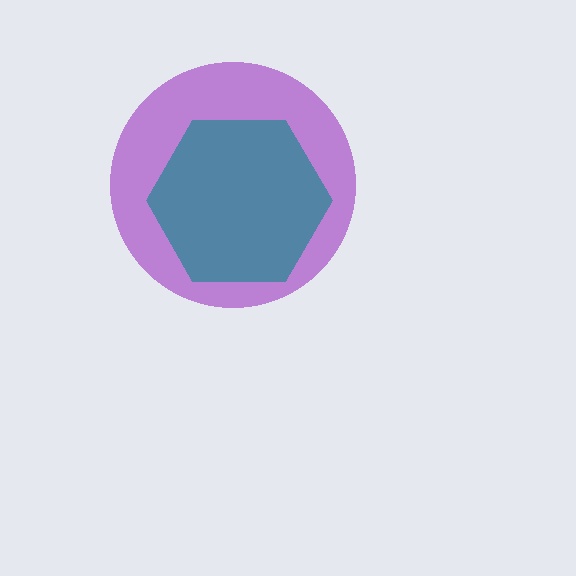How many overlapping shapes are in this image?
There are 2 overlapping shapes in the image.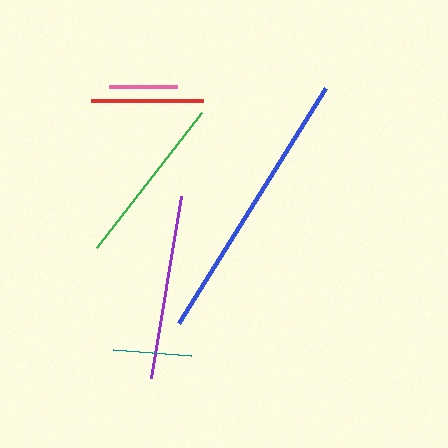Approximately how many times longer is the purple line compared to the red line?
The purple line is approximately 1.7 times the length of the red line.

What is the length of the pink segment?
The pink segment is approximately 68 pixels long.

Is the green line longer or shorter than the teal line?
The green line is longer than the teal line.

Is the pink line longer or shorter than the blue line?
The blue line is longer than the pink line.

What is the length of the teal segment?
The teal segment is approximately 78 pixels long.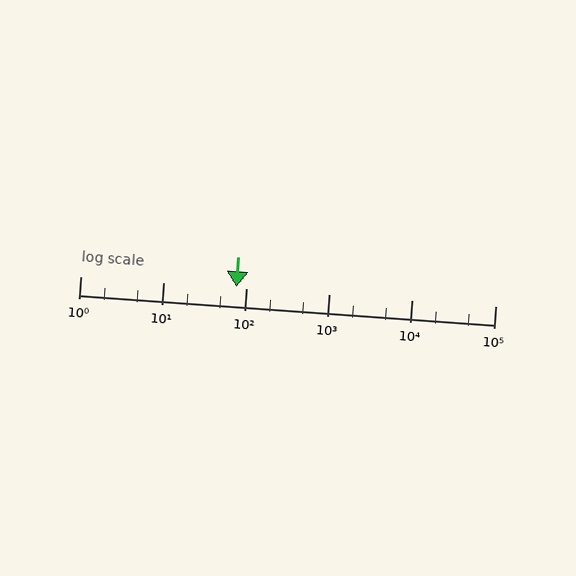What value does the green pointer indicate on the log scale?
The pointer indicates approximately 75.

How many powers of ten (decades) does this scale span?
The scale spans 5 decades, from 1 to 100000.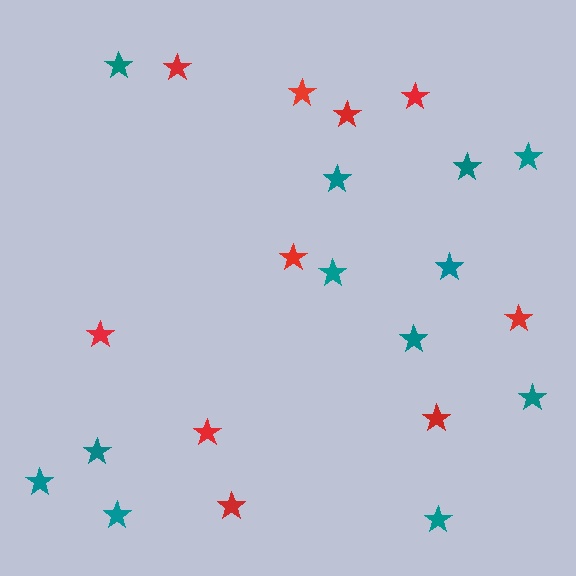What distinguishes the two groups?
There are 2 groups: one group of red stars (10) and one group of teal stars (12).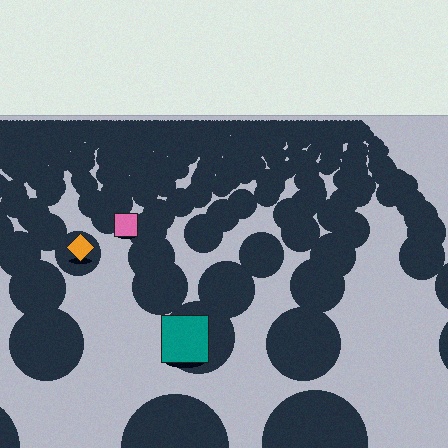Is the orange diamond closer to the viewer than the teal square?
No. The teal square is closer — you can tell from the texture gradient: the ground texture is coarser near it.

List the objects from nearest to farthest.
From nearest to farthest: the teal square, the orange diamond, the pink square.